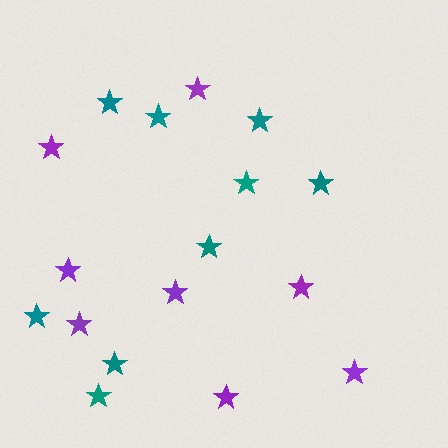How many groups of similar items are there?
There are 2 groups: one group of purple stars (8) and one group of teal stars (9).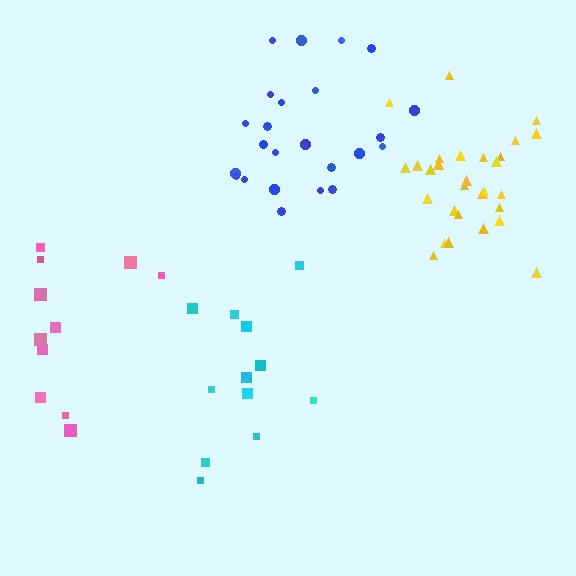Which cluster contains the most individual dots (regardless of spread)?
Yellow (29).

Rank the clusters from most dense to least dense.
yellow, blue, cyan, pink.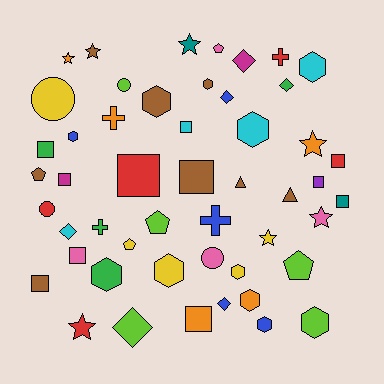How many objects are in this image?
There are 50 objects.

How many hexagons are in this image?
There are 11 hexagons.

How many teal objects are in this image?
There are 2 teal objects.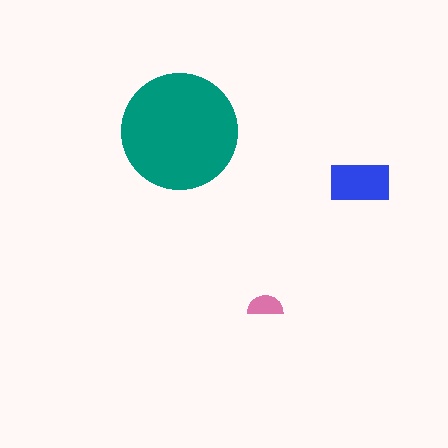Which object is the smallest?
The pink semicircle.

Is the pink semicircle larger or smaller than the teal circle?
Smaller.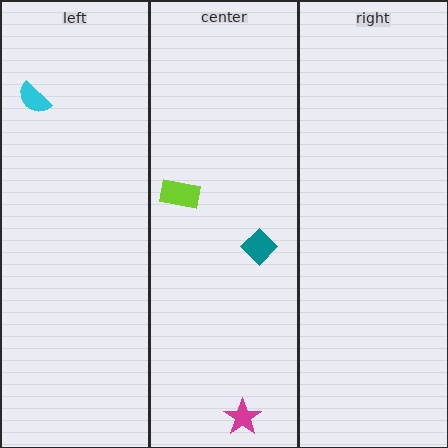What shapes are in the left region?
The cyan semicircle.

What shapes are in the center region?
The lime rectangle, the magenta star, the teal diamond.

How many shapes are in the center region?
3.